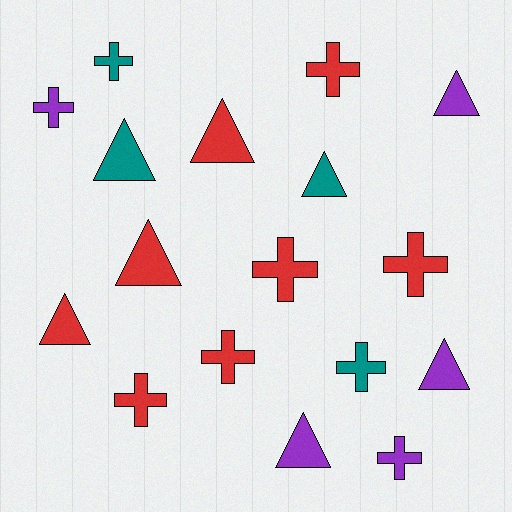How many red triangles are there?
There are 3 red triangles.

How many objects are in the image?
There are 17 objects.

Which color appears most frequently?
Red, with 8 objects.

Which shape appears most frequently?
Cross, with 9 objects.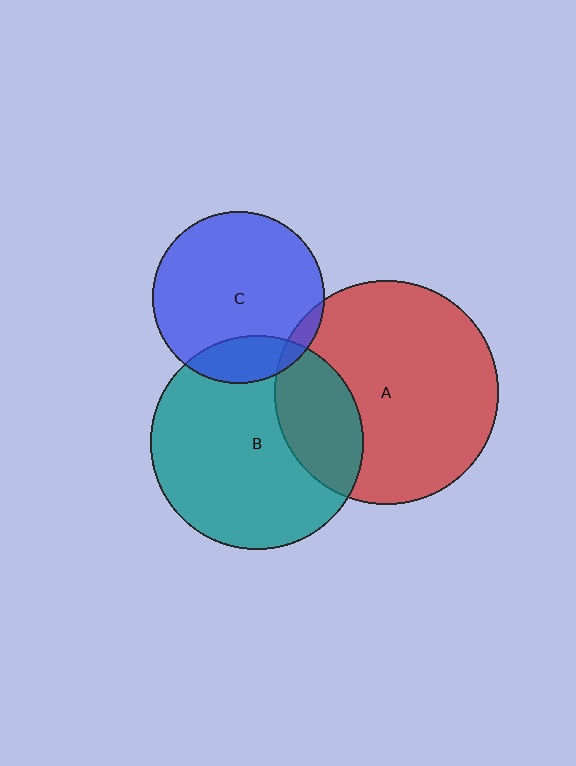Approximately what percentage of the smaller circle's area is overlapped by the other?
Approximately 5%.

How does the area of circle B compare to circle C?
Approximately 1.5 times.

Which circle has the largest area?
Circle A (red).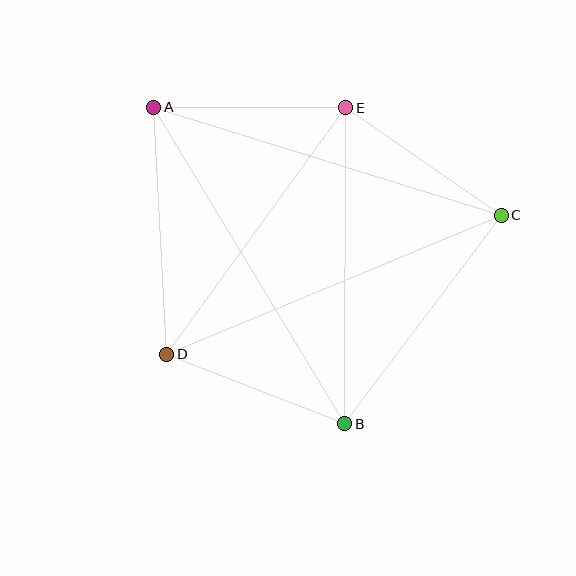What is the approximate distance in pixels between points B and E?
The distance between B and E is approximately 316 pixels.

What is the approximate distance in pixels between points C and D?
The distance between C and D is approximately 362 pixels.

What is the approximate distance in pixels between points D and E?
The distance between D and E is approximately 305 pixels.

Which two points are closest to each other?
Points C and E are closest to each other.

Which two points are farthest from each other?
Points A and B are farthest from each other.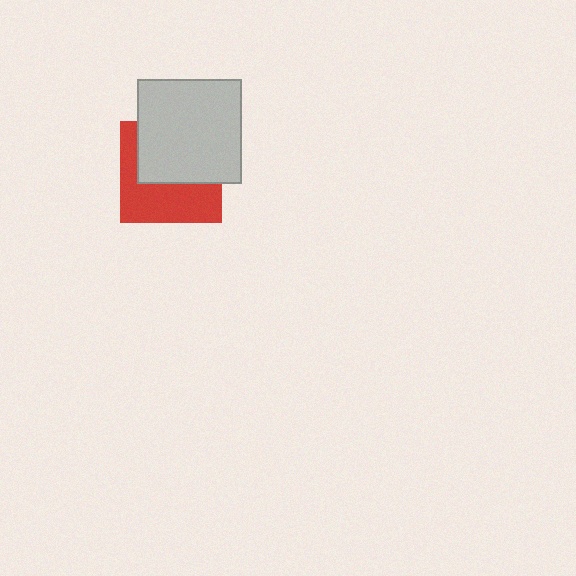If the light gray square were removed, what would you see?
You would see the complete red square.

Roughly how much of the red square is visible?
About half of it is visible (roughly 50%).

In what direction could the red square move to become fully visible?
The red square could move down. That would shift it out from behind the light gray square entirely.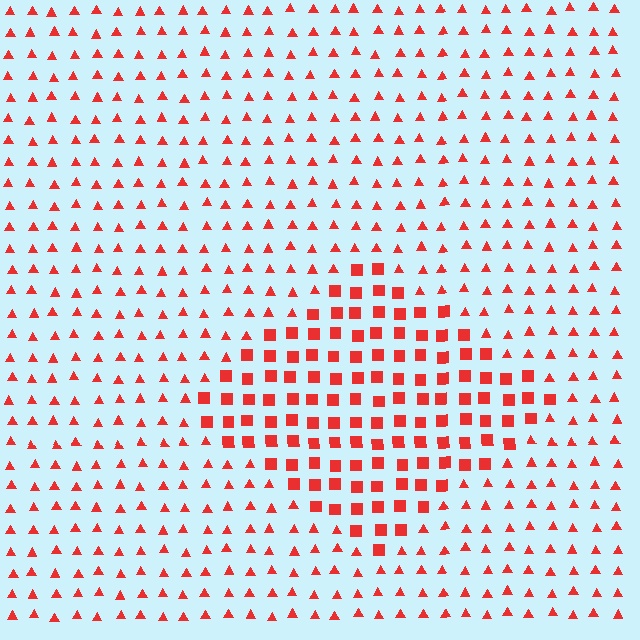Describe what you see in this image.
The image is filled with small red elements arranged in a uniform grid. A diamond-shaped region contains squares, while the surrounding area contains triangles. The boundary is defined purely by the change in element shape.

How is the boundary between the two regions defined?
The boundary is defined by a change in element shape: squares inside vs. triangles outside. All elements share the same color and spacing.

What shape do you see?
I see a diamond.